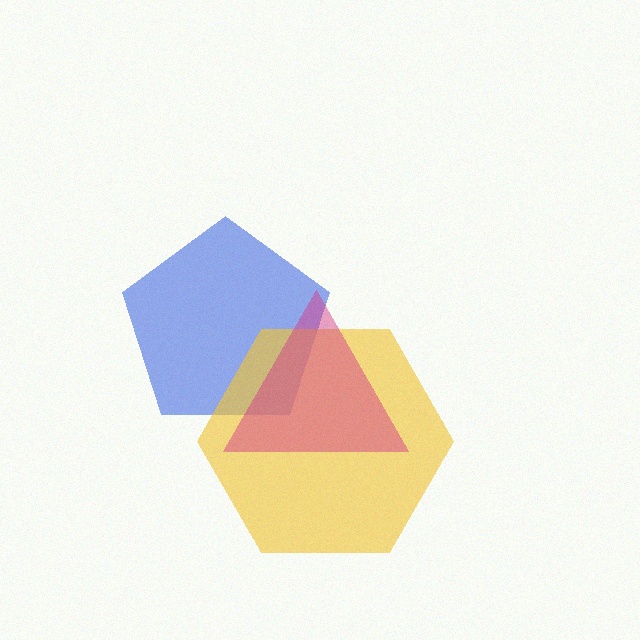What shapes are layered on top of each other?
The layered shapes are: a blue pentagon, a yellow hexagon, a magenta triangle.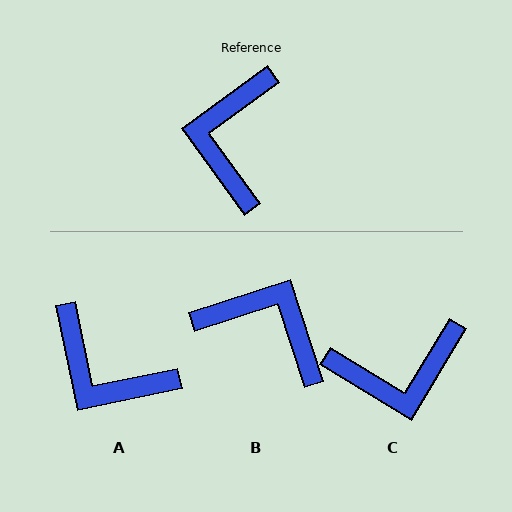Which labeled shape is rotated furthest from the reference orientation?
C, about 113 degrees away.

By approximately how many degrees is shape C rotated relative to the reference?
Approximately 113 degrees counter-clockwise.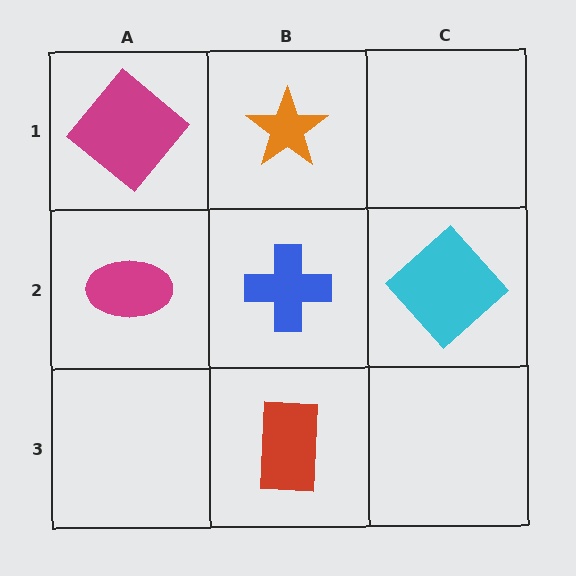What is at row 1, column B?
An orange star.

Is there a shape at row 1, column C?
No, that cell is empty.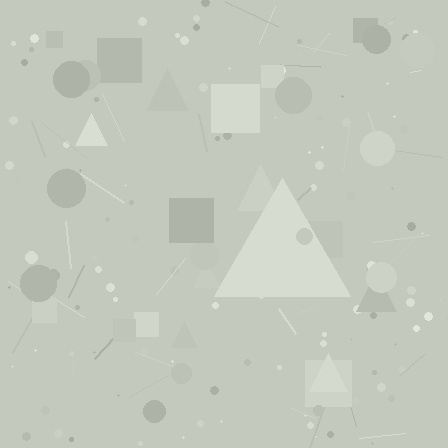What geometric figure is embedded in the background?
A triangle is embedded in the background.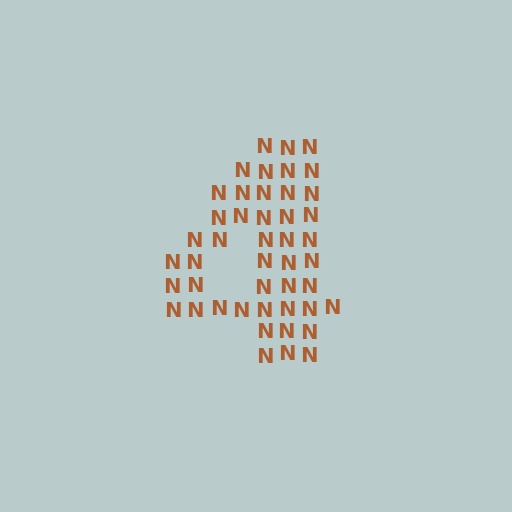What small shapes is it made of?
It is made of small letter N's.